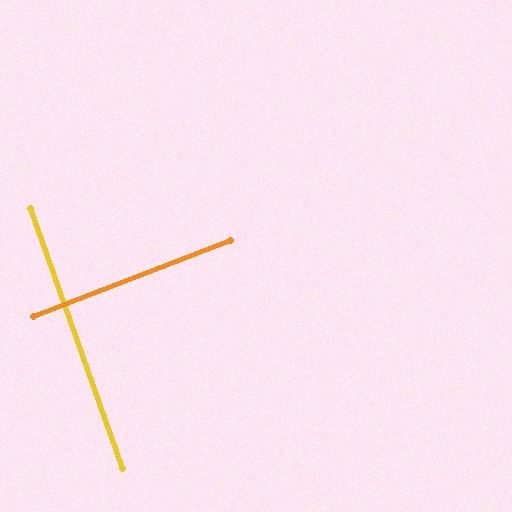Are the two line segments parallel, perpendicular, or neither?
Perpendicular — they meet at approximately 89°.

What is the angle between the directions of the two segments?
Approximately 89 degrees.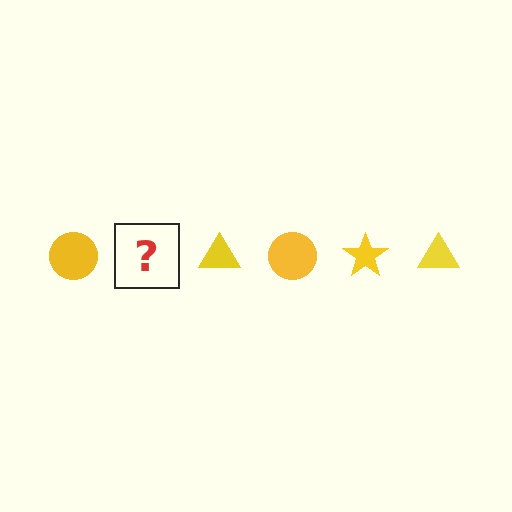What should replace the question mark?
The question mark should be replaced with a yellow star.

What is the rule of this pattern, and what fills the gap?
The rule is that the pattern cycles through circle, star, triangle shapes in yellow. The gap should be filled with a yellow star.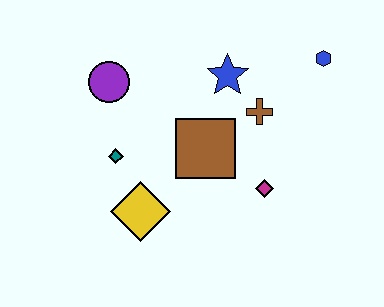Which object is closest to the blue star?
The brown cross is closest to the blue star.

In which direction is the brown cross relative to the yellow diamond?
The brown cross is to the right of the yellow diamond.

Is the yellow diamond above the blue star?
No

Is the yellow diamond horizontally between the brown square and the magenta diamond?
No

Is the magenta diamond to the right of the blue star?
Yes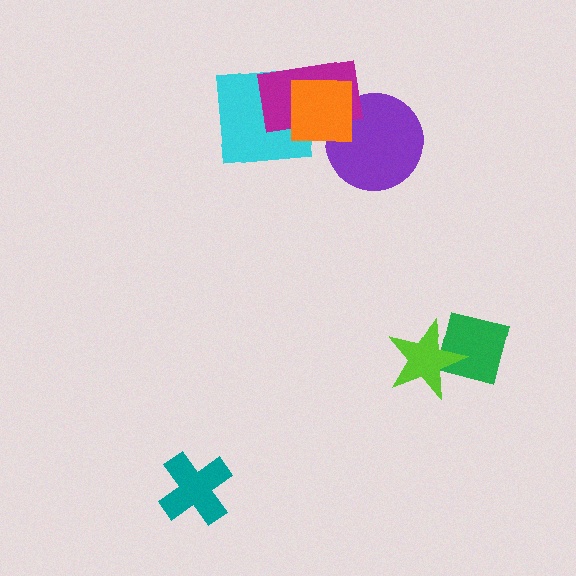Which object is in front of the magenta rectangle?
The orange square is in front of the magenta rectangle.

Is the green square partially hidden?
Yes, it is partially covered by another shape.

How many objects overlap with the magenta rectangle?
3 objects overlap with the magenta rectangle.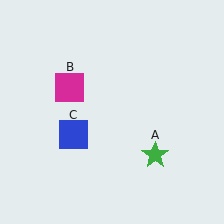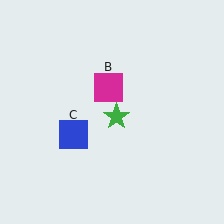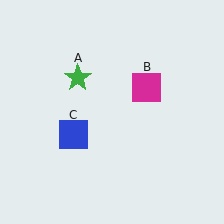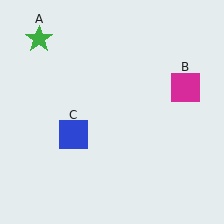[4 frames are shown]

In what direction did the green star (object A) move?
The green star (object A) moved up and to the left.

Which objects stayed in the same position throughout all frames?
Blue square (object C) remained stationary.